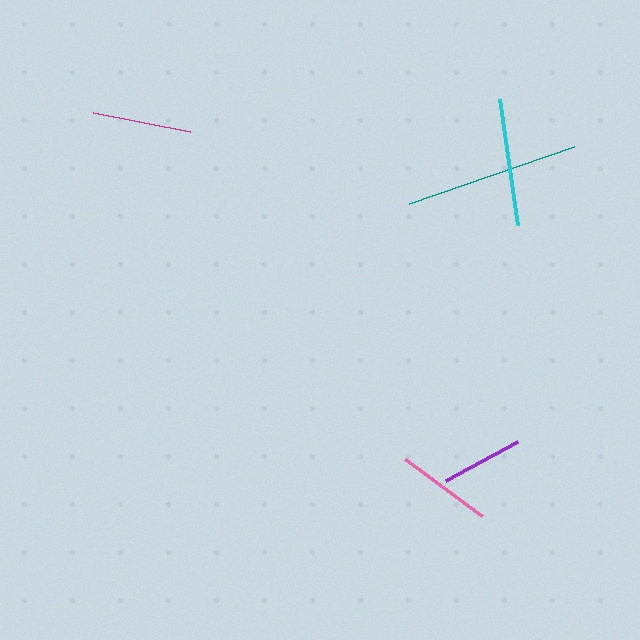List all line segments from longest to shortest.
From longest to shortest: teal, cyan, magenta, pink, purple.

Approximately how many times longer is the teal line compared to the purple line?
The teal line is approximately 2.1 times the length of the purple line.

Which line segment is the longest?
The teal line is the longest at approximately 175 pixels.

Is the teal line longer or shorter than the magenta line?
The teal line is longer than the magenta line.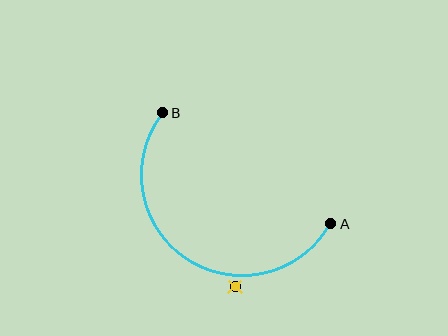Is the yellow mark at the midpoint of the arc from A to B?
No — the yellow mark does not lie on the arc at all. It sits slightly outside the curve.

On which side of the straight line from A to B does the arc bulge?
The arc bulges below the straight line connecting A and B.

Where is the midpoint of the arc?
The arc midpoint is the point on the curve farthest from the straight line joining A and B. It sits below that line.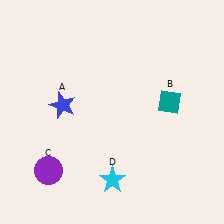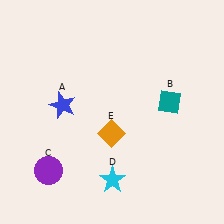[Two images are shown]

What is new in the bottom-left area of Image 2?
An orange diamond (E) was added in the bottom-left area of Image 2.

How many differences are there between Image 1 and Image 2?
There is 1 difference between the two images.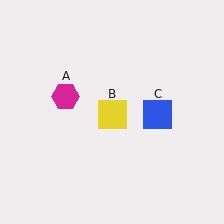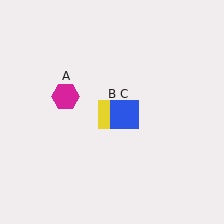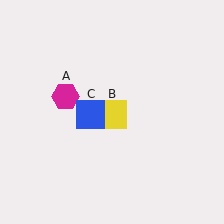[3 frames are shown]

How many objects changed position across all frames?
1 object changed position: blue square (object C).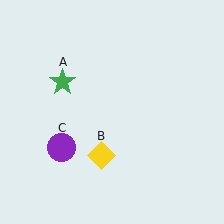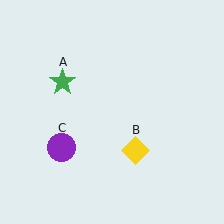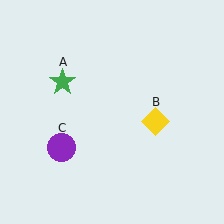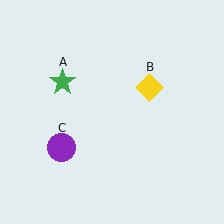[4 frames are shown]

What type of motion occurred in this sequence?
The yellow diamond (object B) rotated counterclockwise around the center of the scene.